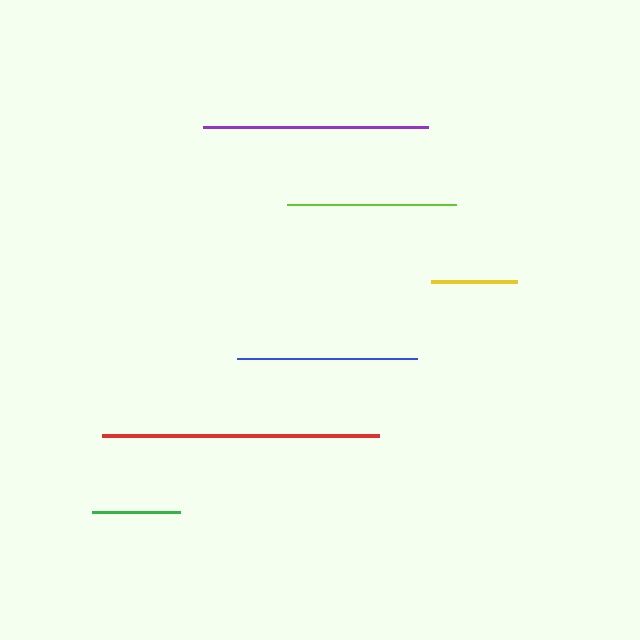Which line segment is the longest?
The red line is the longest at approximately 277 pixels.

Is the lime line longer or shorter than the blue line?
The blue line is longer than the lime line.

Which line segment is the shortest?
The yellow line is the shortest at approximately 86 pixels.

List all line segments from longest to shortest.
From longest to shortest: red, purple, blue, lime, green, yellow.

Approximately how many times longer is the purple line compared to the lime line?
The purple line is approximately 1.3 times the length of the lime line.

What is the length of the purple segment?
The purple segment is approximately 226 pixels long.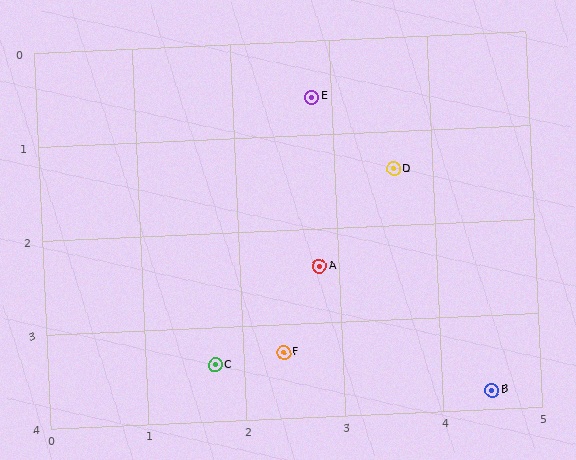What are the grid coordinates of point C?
Point C is at approximately (1.7, 3.4).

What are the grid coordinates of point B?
Point B is at approximately (4.5, 3.8).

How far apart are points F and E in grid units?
Points F and E are about 2.7 grid units apart.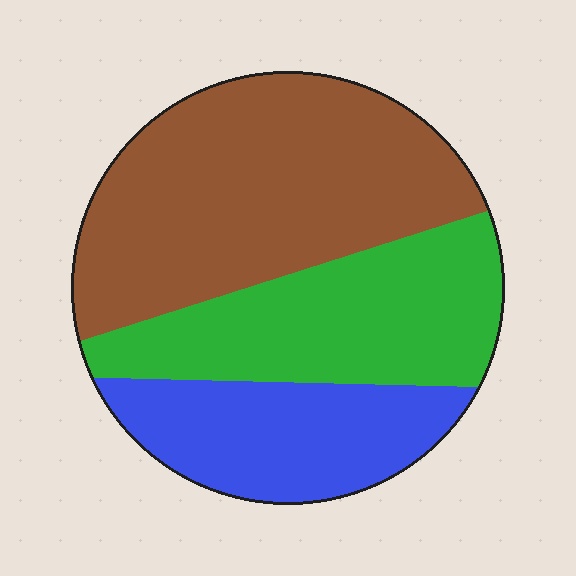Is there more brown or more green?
Brown.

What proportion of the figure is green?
Green takes up about one third (1/3) of the figure.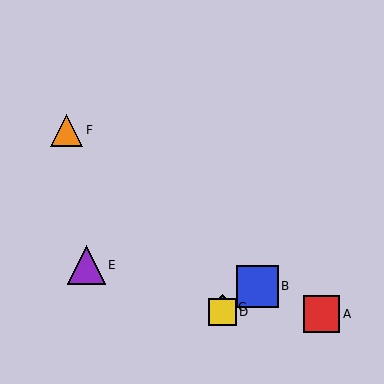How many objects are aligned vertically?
2 objects (C, D) are aligned vertically.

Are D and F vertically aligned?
No, D is at x≈222 and F is at x≈67.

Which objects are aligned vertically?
Objects C, D are aligned vertically.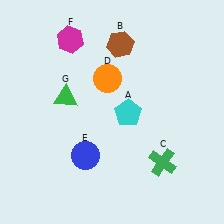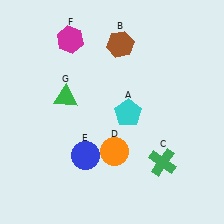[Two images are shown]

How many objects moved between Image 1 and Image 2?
1 object moved between the two images.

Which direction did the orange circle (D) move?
The orange circle (D) moved down.